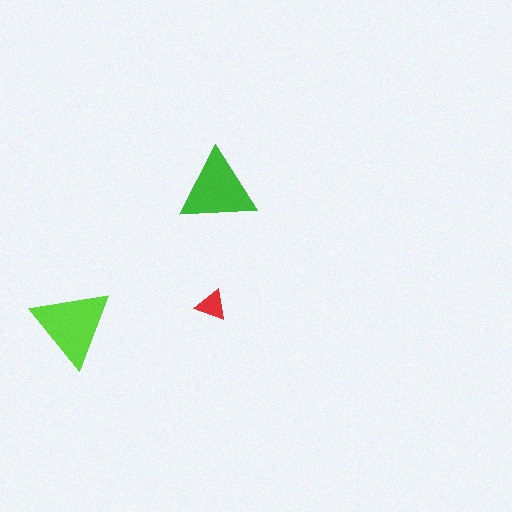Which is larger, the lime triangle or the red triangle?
The lime one.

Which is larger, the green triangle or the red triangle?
The green one.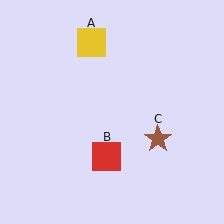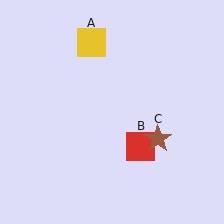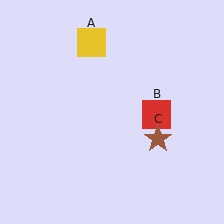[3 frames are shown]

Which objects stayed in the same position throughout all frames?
Yellow square (object A) and brown star (object C) remained stationary.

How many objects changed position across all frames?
1 object changed position: red square (object B).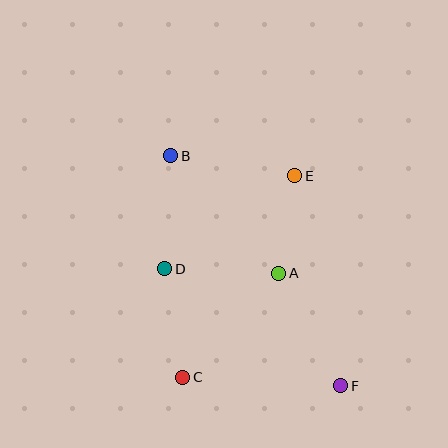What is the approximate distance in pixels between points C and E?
The distance between C and E is approximately 230 pixels.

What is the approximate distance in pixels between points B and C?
The distance between B and C is approximately 222 pixels.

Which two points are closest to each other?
Points A and E are closest to each other.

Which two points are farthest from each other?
Points B and F are farthest from each other.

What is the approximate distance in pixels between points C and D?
The distance between C and D is approximately 110 pixels.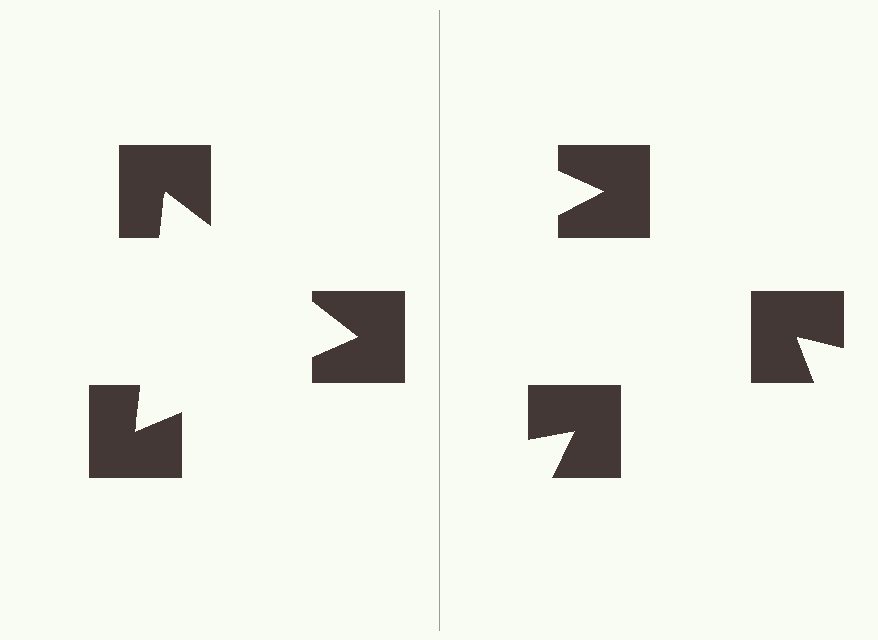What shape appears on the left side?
An illusory triangle.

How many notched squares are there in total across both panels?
6 — 3 on each side.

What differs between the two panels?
The notched squares are positioned identically on both sides; only the wedge orientations differ. On the left they align to a triangle; on the right they are misaligned.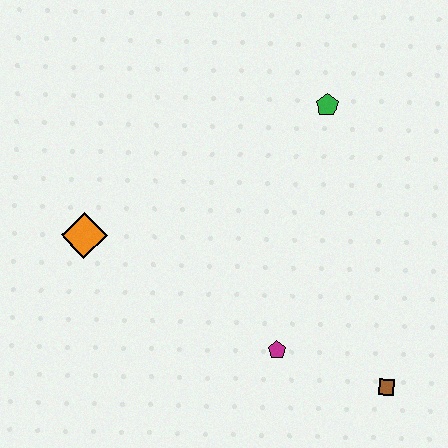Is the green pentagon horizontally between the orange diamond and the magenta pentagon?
No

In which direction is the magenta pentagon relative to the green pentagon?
The magenta pentagon is below the green pentagon.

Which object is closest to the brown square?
The magenta pentagon is closest to the brown square.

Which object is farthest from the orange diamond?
The brown square is farthest from the orange diamond.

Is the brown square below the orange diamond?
Yes